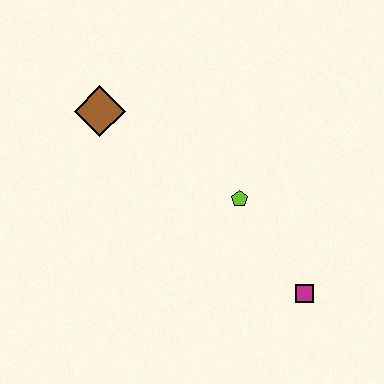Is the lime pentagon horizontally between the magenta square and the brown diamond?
Yes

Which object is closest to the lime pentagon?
The magenta square is closest to the lime pentagon.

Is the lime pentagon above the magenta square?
Yes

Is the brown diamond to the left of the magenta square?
Yes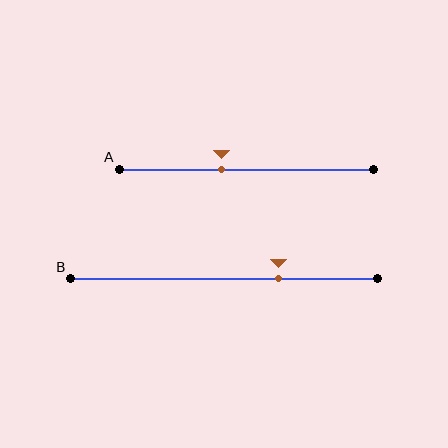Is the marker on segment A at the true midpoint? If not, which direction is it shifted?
No, the marker on segment A is shifted to the left by about 10% of the segment length.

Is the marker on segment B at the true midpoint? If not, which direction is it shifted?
No, the marker on segment B is shifted to the right by about 18% of the segment length.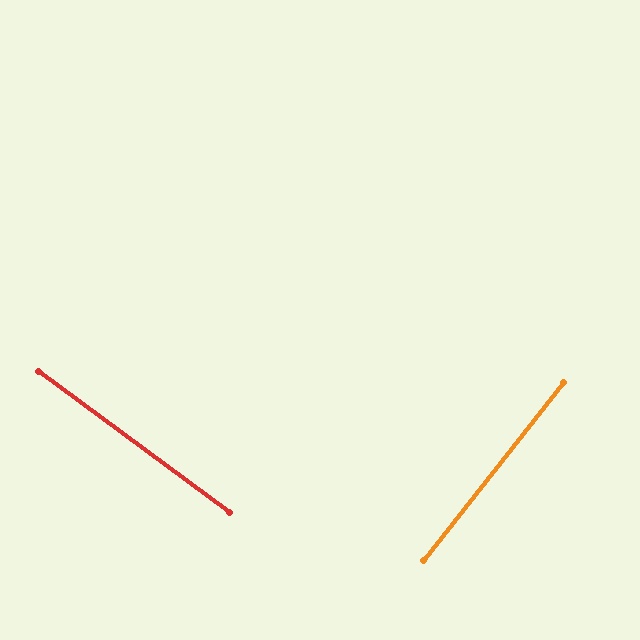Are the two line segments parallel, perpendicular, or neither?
Perpendicular — they meet at approximately 88°.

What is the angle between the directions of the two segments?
Approximately 88 degrees.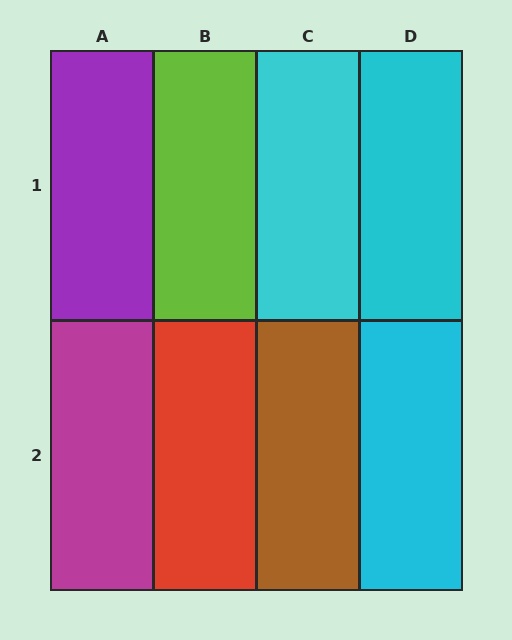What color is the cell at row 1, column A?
Purple.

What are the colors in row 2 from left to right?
Magenta, red, brown, cyan.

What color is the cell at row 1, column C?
Cyan.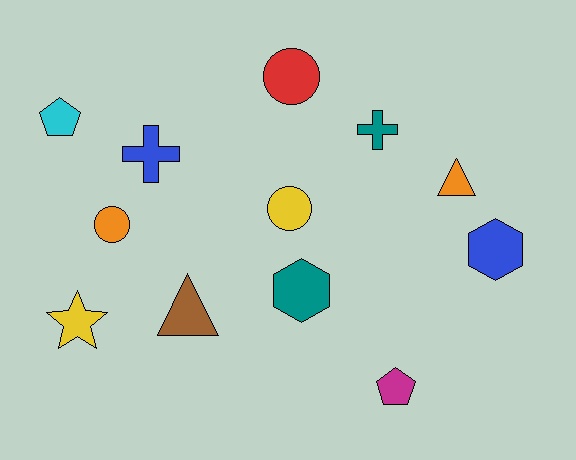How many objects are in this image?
There are 12 objects.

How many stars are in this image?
There is 1 star.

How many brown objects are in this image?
There is 1 brown object.